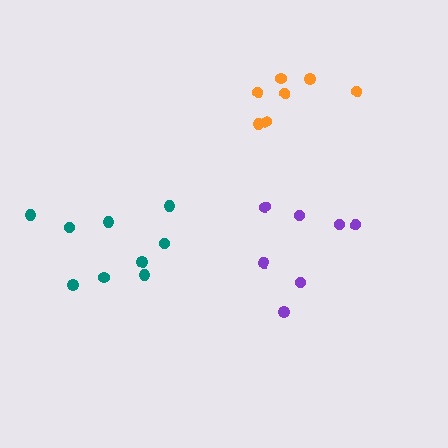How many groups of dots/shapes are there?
There are 3 groups.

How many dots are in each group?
Group 1: 7 dots, Group 2: 7 dots, Group 3: 9 dots (23 total).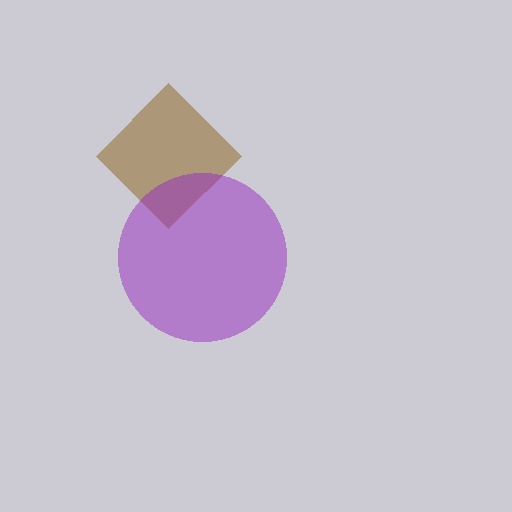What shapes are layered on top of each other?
The layered shapes are: a brown diamond, a purple circle.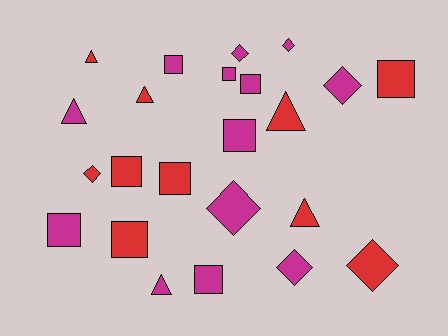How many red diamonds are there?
There are 2 red diamonds.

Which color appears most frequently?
Magenta, with 13 objects.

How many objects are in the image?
There are 23 objects.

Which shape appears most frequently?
Square, with 10 objects.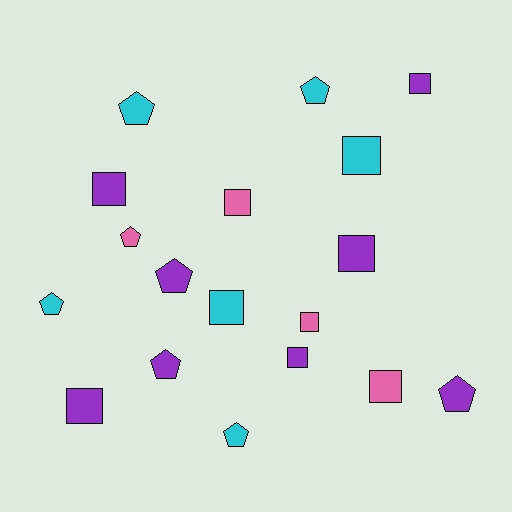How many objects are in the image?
There are 18 objects.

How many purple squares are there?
There are 5 purple squares.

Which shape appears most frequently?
Square, with 10 objects.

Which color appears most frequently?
Purple, with 8 objects.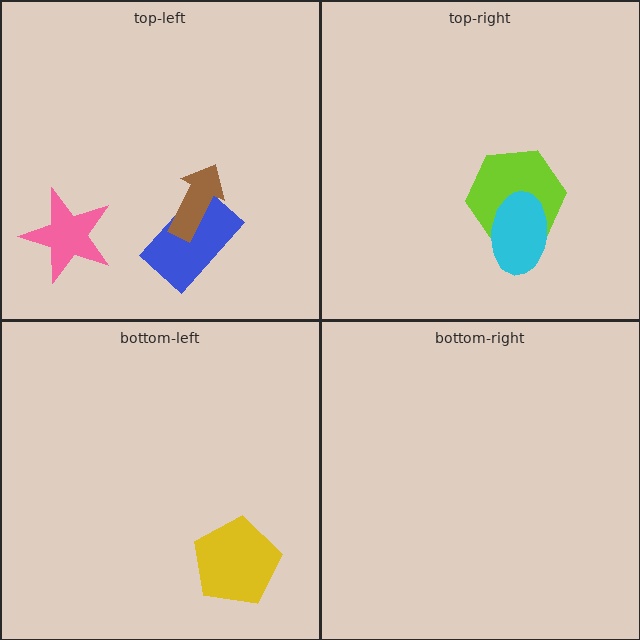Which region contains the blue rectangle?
The top-left region.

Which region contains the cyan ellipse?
The top-right region.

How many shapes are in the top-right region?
2.